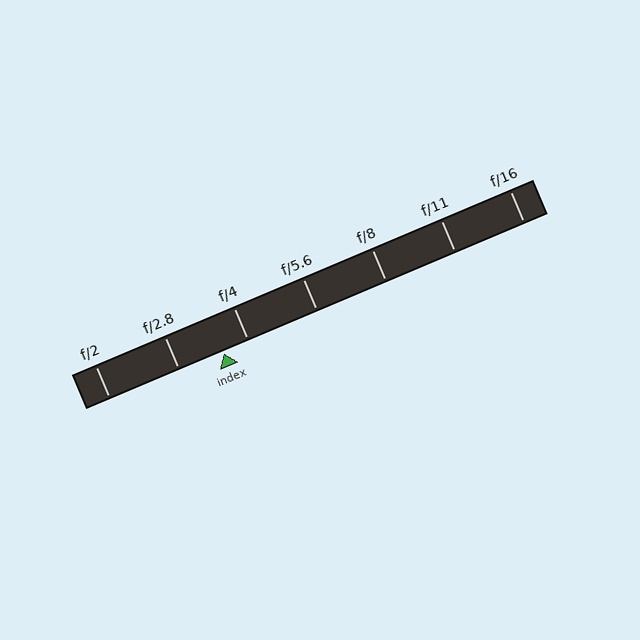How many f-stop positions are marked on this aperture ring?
There are 7 f-stop positions marked.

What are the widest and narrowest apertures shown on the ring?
The widest aperture shown is f/2 and the narrowest is f/16.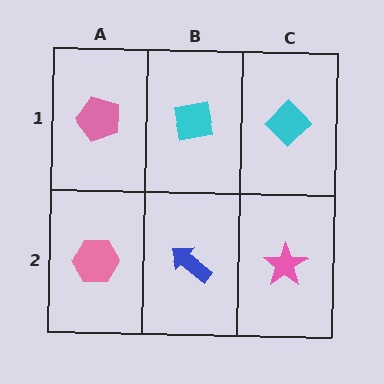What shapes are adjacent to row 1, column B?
A blue arrow (row 2, column B), a pink pentagon (row 1, column A), a cyan diamond (row 1, column C).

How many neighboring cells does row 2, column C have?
2.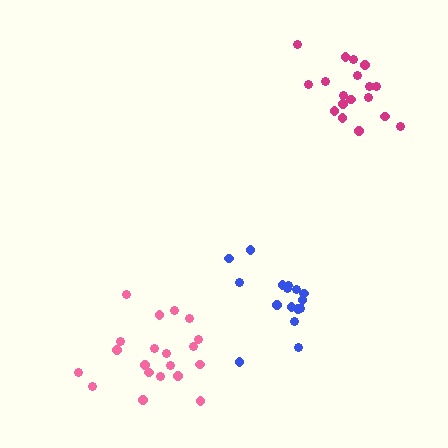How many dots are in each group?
Group 1: 18 dots, Group 2: 20 dots, Group 3: 16 dots (54 total).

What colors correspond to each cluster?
The clusters are colored: magenta, pink, blue.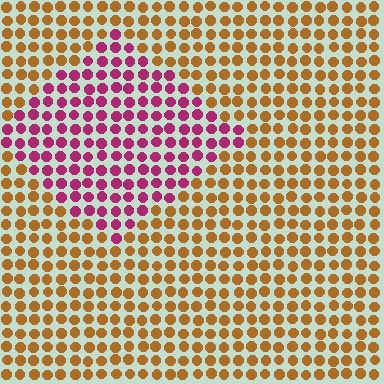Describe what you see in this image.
The image is filled with small brown elements in a uniform arrangement. A diamond-shaped region is visible where the elements are tinted to a slightly different hue, forming a subtle color boundary.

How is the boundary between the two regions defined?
The boundary is defined purely by a slight shift in hue (about 65 degrees). Spacing, size, and orientation are identical on both sides.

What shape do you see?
I see a diamond.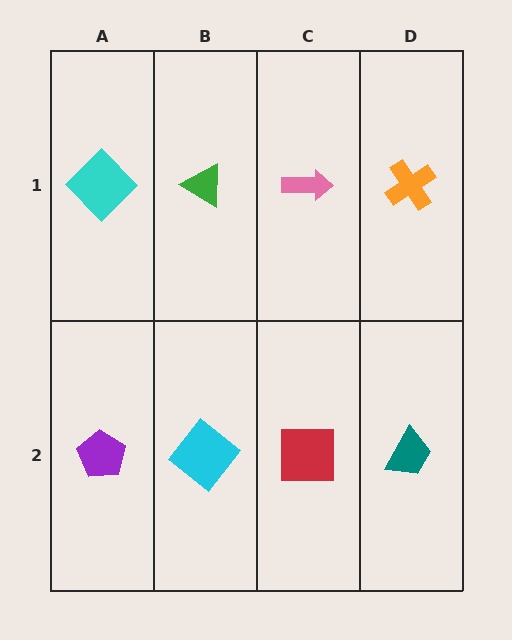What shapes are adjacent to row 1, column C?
A red square (row 2, column C), a green triangle (row 1, column B), an orange cross (row 1, column D).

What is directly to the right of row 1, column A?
A green triangle.